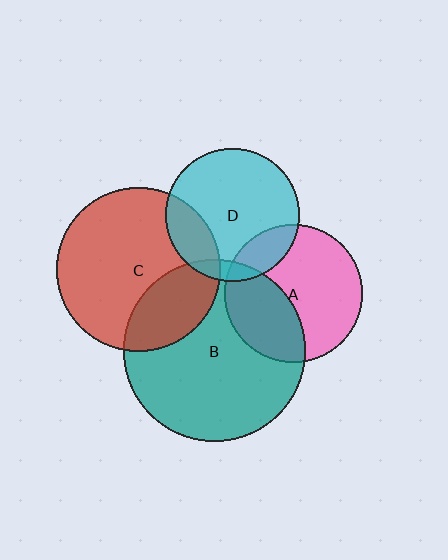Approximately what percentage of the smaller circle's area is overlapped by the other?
Approximately 35%.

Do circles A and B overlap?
Yes.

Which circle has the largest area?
Circle B (teal).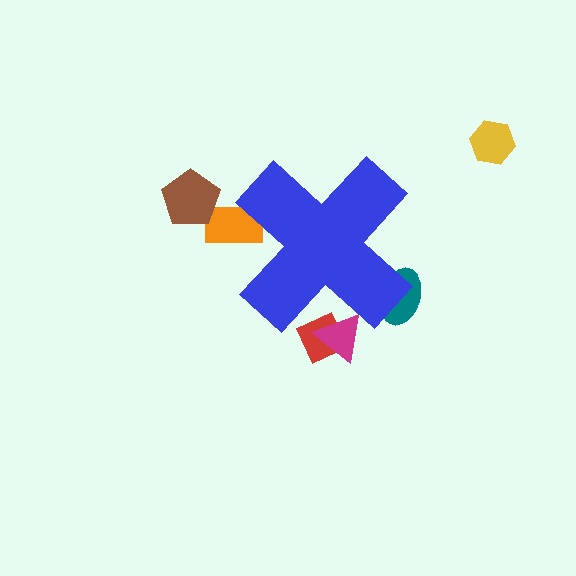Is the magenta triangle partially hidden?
Yes, the magenta triangle is partially hidden behind the blue cross.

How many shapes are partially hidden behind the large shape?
4 shapes are partially hidden.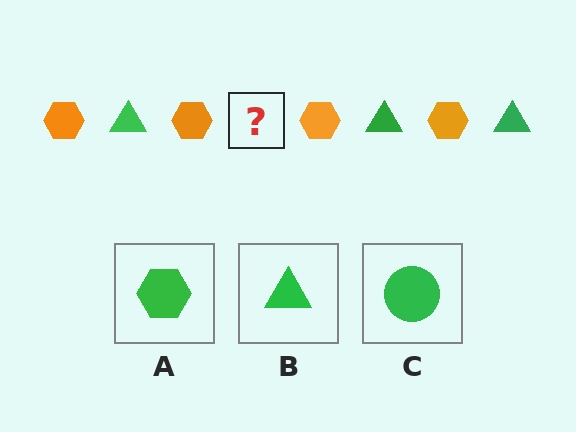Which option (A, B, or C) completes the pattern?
B.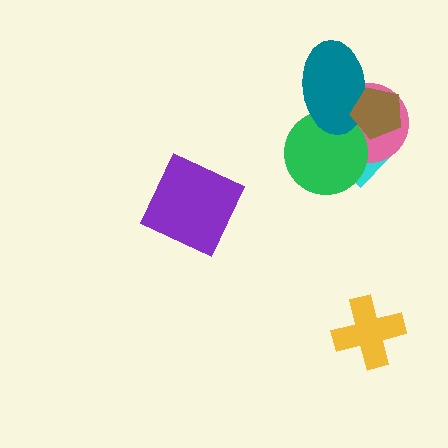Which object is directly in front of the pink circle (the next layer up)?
The green circle is directly in front of the pink circle.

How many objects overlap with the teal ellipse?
3 objects overlap with the teal ellipse.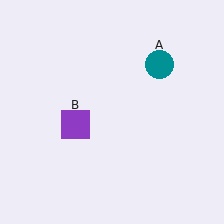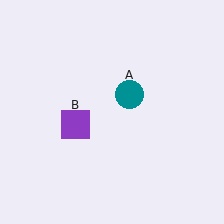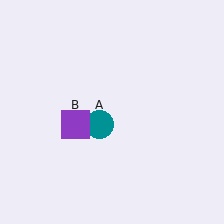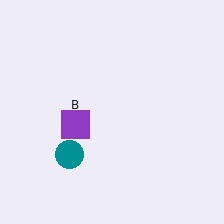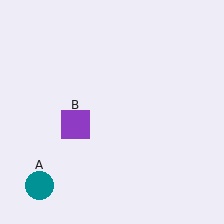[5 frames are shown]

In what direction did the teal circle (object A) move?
The teal circle (object A) moved down and to the left.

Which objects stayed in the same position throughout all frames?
Purple square (object B) remained stationary.